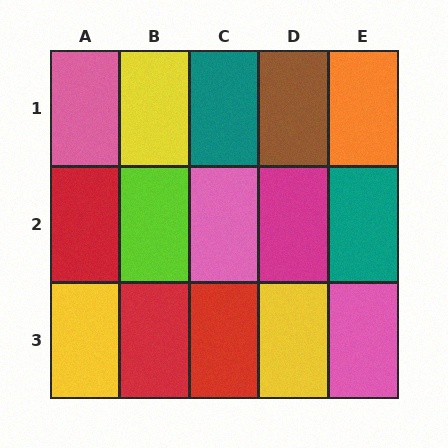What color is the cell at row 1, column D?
Brown.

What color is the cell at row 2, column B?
Lime.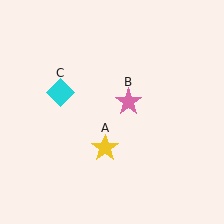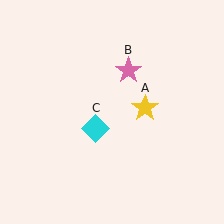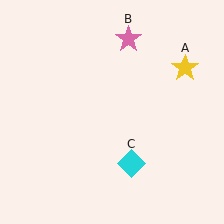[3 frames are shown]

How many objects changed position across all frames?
3 objects changed position: yellow star (object A), pink star (object B), cyan diamond (object C).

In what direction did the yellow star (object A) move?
The yellow star (object A) moved up and to the right.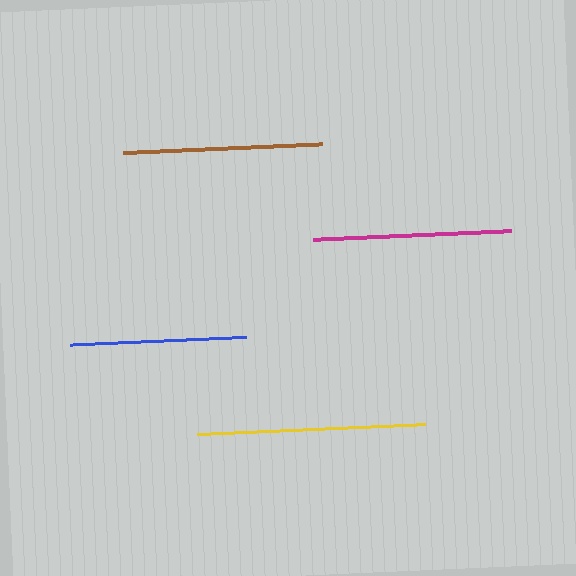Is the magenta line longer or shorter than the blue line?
The magenta line is longer than the blue line.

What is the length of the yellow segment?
The yellow segment is approximately 228 pixels long.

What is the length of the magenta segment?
The magenta segment is approximately 198 pixels long.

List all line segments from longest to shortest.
From longest to shortest: yellow, brown, magenta, blue.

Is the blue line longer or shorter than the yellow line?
The yellow line is longer than the blue line.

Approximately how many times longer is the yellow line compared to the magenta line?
The yellow line is approximately 1.2 times the length of the magenta line.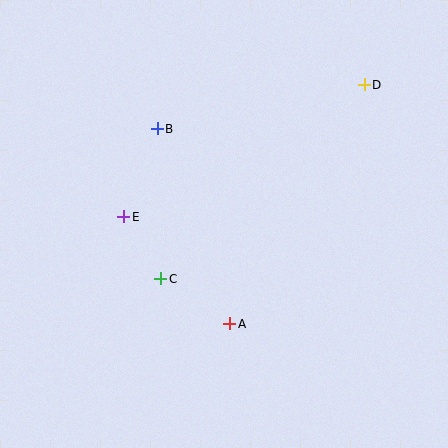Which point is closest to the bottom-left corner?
Point C is closest to the bottom-left corner.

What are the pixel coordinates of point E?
Point E is at (124, 217).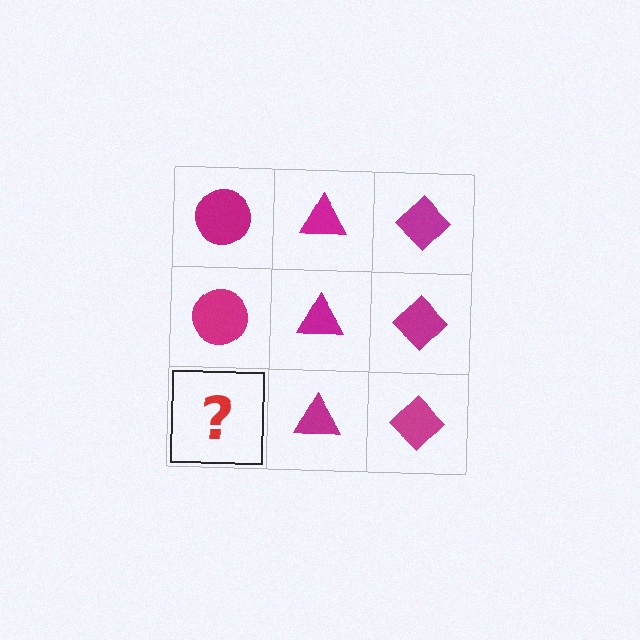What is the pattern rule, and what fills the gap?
The rule is that each column has a consistent shape. The gap should be filled with a magenta circle.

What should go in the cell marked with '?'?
The missing cell should contain a magenta circle.